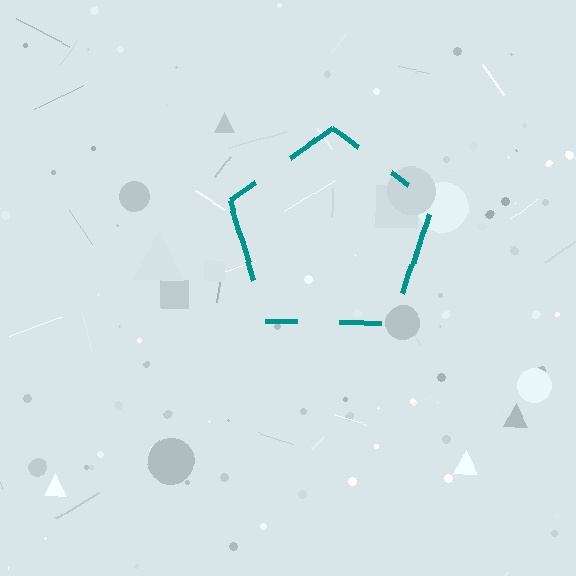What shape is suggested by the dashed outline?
The dashed outline suggests a pentagon.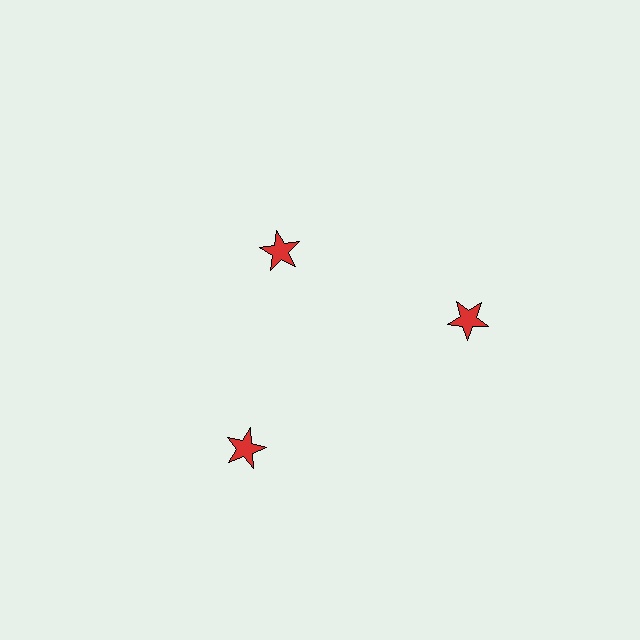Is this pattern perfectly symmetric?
No. The 3 red stars are arranged in a ring, but one element near the 11 o'clock position is pulled inward toward the center, breaking the 3-fold rotational symmetry.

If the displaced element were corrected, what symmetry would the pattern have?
It would have 3-fold rotational symmetry — the pattern would map onto itself every 120 degrees.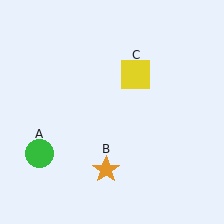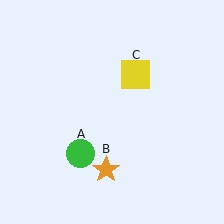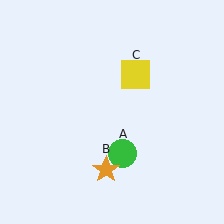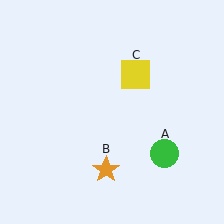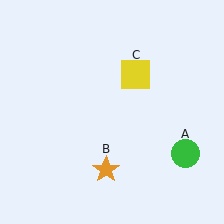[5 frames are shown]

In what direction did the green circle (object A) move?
The green circle (object A) moved right.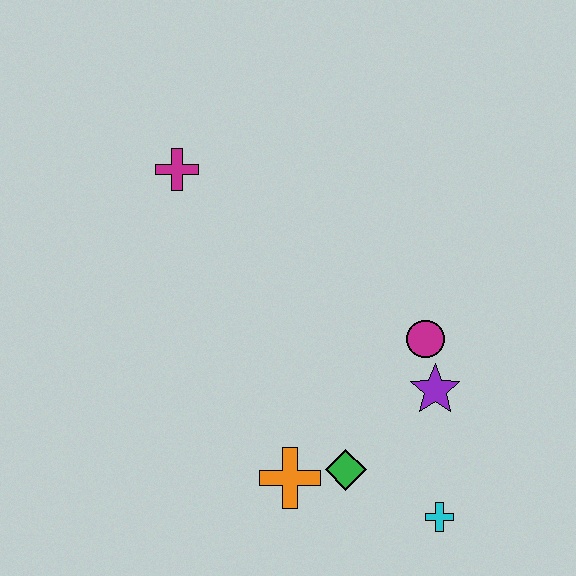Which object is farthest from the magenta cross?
The cyan cross is farthest from the magenta cross.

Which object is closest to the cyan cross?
The green diamond is closest to the cyan cross.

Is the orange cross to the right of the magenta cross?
Yes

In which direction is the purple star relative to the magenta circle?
The purple star is below the magenta circle.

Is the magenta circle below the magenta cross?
Yes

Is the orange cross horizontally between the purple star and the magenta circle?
No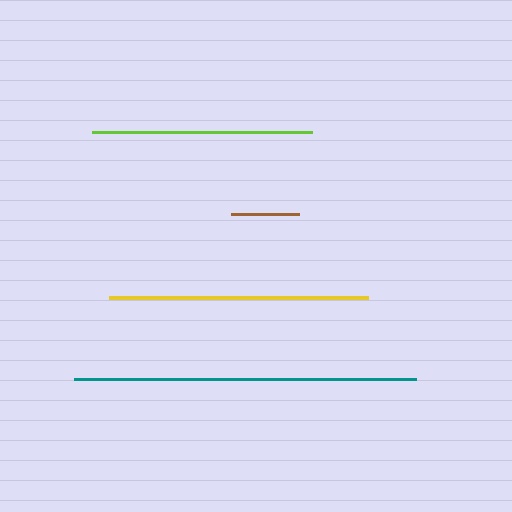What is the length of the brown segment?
The brown segment is approximately 68 pixels long.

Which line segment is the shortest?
The brown line is the shortest at approximately 68 pixels.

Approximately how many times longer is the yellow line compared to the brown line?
The yellow line is approximately 3.8 times the length of the brown line.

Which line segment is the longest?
The teal line is the longest at approximately 342 pixels.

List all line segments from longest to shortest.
From longest to shortest: teal, yellow, lime, brown.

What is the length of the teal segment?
The teal segment is approximately 342 pixels long.